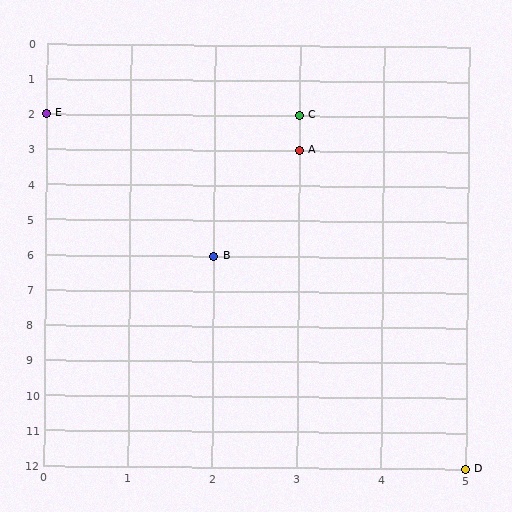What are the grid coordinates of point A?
Point A is at grid coordinates (3, 3).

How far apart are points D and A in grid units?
Points D and A are 2 columns and 9 rows apart (about 9.2 grid units diagonally).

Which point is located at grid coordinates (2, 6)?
Point B is at (2, 6).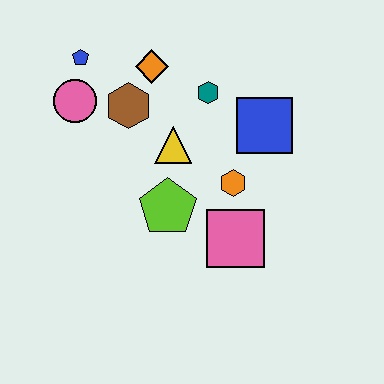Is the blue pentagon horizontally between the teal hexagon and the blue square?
No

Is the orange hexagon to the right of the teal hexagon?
Yes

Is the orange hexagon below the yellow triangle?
Yes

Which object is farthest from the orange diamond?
The pink square is farthest from the orange diamond.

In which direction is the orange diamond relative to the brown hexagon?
The orange diamond is above the brown hexagon.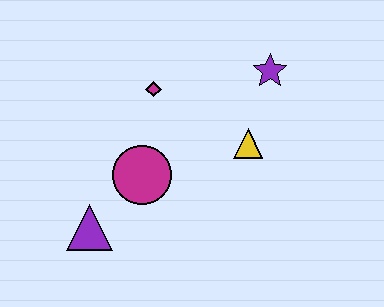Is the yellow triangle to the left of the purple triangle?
No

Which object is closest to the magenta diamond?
The magenta circle is closest to the magenta diamond.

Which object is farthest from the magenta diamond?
The purple triangle is farthest from the magenta diamond.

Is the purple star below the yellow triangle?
No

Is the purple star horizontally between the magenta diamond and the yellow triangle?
No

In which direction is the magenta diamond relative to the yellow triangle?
The magenta diamond is to the left of the yellow triangle.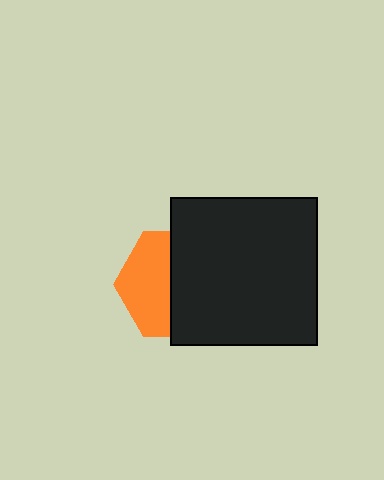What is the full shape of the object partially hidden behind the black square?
The partially hidden object is an orange hexagon.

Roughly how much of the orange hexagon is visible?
About half of it is visible (roughly 45%).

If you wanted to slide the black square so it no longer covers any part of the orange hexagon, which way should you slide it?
Slide it right — that is the most direct way to separate the two shapes.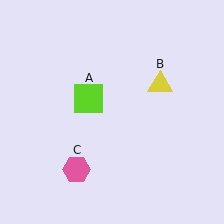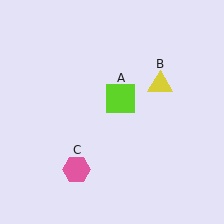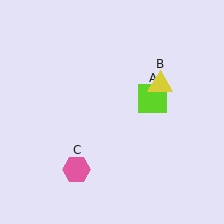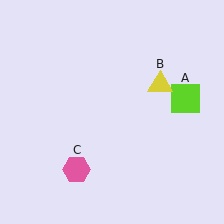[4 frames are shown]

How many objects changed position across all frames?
1 object changed position: lime square (object A).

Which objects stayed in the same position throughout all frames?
Yellow triangle (object B) and pink hexagon (object C) remained stationary.